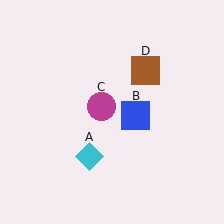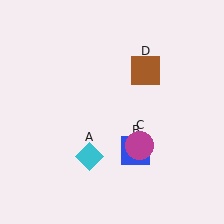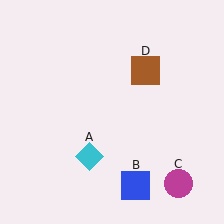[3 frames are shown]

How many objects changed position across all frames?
2 objects changed position: blue square (object B), magenta circle (object C).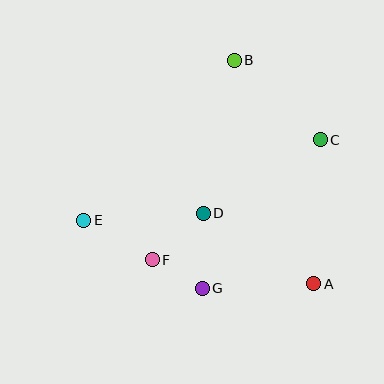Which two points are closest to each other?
Points F and G are closest to each other.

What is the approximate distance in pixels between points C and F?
The distance between C and F is approximately 206 pixels.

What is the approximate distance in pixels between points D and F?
The distance between D and F is approximately 69 pixels.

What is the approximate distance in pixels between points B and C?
The distance between B and C is approximately 117 pixels.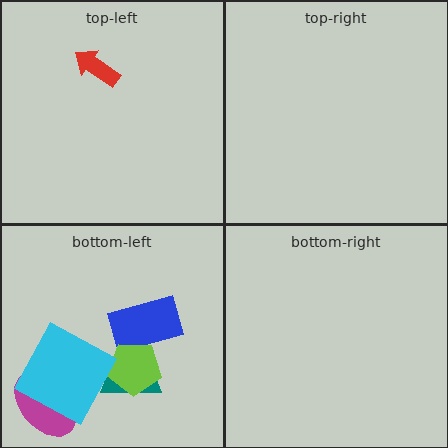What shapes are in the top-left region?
The red arrow.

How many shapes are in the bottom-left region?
5.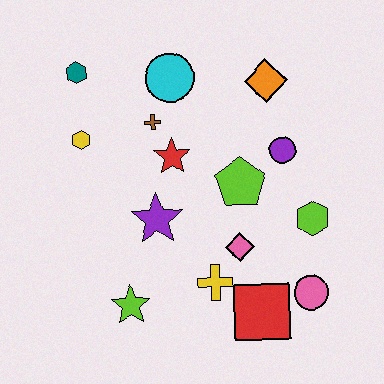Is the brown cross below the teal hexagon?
Yes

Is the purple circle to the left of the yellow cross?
No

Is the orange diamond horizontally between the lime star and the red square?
No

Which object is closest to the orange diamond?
The purple circle is closest to the orange diamond.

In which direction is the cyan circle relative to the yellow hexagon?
The cyan circle is to the right of the yellow hexagon.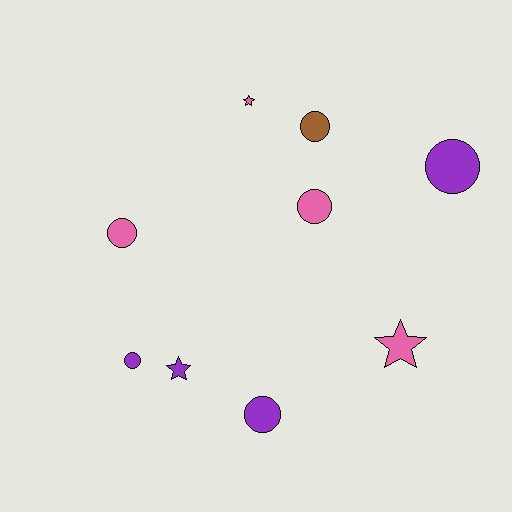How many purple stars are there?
There is 1 purple star.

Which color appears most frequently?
Pink, with 4 objects.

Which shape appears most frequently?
Circle, with 6 objects.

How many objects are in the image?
There are 9 objects.